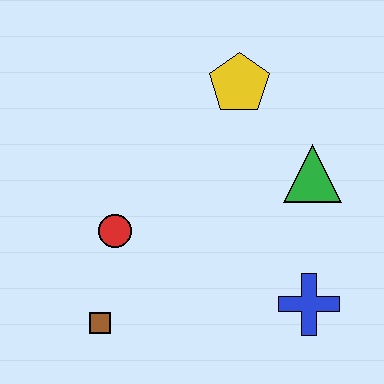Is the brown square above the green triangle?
No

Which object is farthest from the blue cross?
The yellow pentagon is farthest from the blue cross.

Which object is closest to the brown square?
The red circle is closest to the brown square.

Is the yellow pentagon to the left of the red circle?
No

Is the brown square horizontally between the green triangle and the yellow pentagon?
No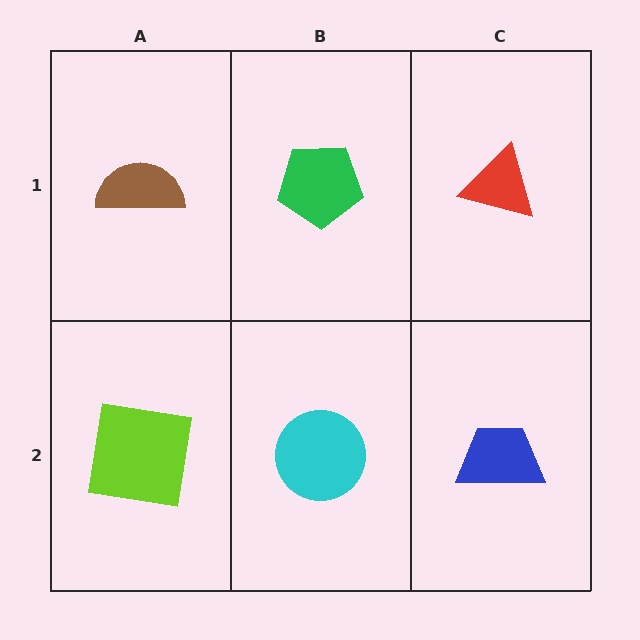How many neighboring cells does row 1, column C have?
2.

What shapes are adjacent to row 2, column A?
A brown semicircle (row 1, column A), a cyan circle (row 2, column B).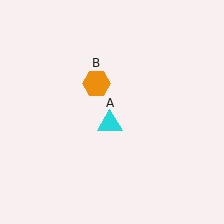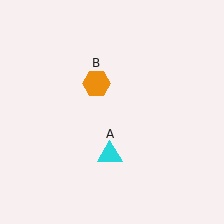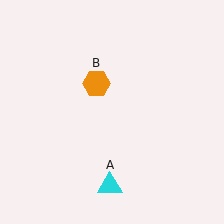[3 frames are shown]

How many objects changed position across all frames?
1 object changed position: cyan triangle (object A).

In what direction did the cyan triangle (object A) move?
The cyan triangle (object A) moved down.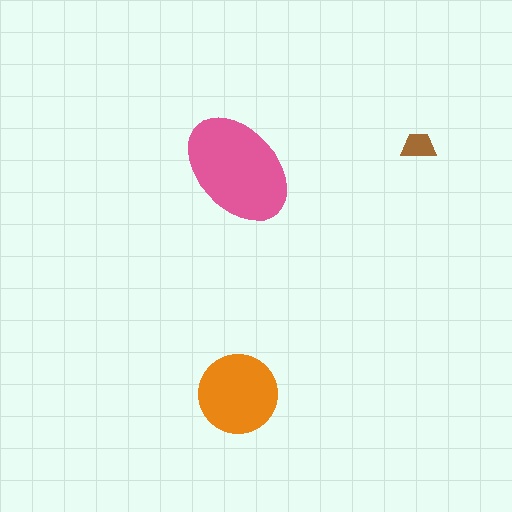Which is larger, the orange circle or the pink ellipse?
The pink ellipse.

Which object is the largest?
The pink ellipse.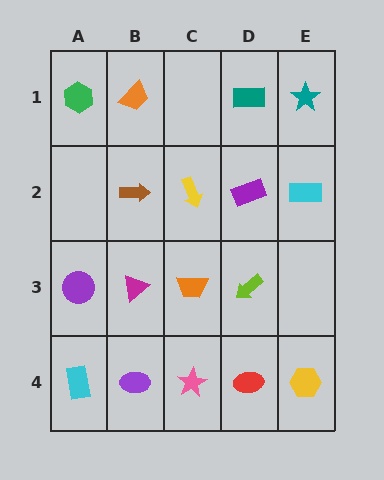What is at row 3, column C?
An orange trapezoid.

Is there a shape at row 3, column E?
No, that cell is empty.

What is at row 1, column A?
A green hexagon.